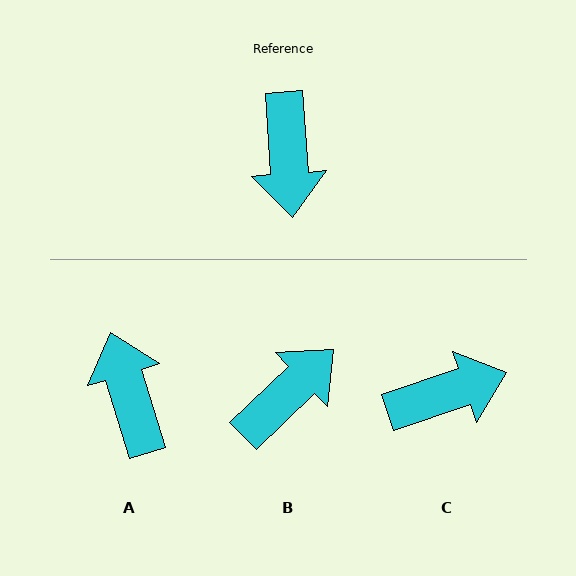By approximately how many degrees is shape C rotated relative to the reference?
Approximately 105 degrees counter-clockwise.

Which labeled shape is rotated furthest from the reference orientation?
A, about 167 degrees away.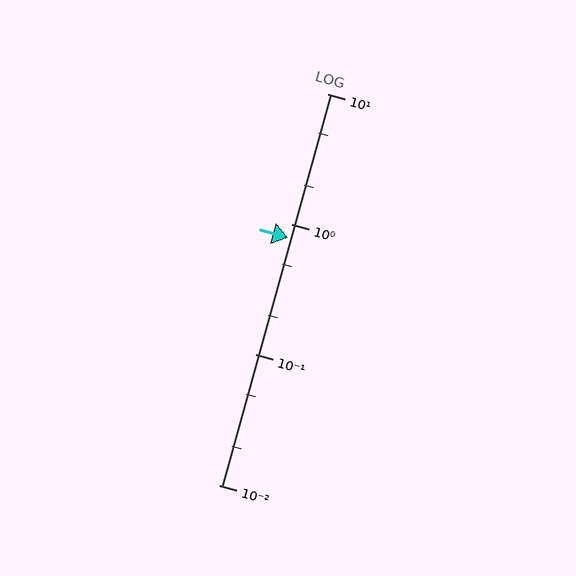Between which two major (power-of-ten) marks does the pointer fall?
The pointer is between 0.1 and 1.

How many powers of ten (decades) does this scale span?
The scale spans 3 decades, from 0.01 to 10.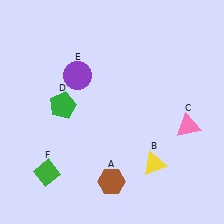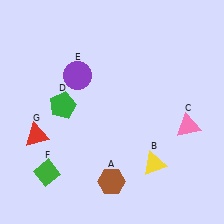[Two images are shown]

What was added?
A red triangle (G) was added in Image 2.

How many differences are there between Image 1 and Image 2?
There is 1 difference between the two images.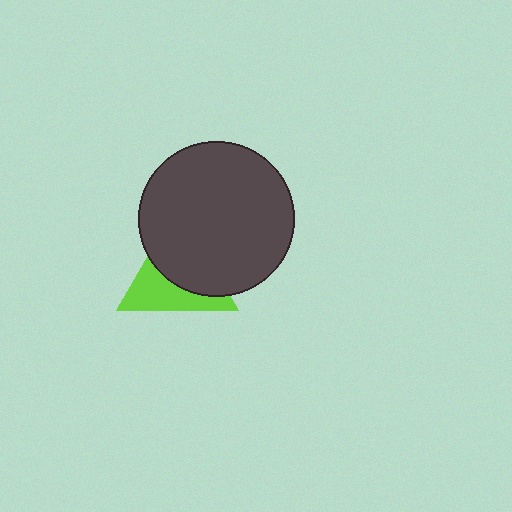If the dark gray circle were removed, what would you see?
You would see the complete lime triangle.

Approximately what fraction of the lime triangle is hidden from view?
Roughly 55% of the lime triangle is hidden behind the dark gray circle.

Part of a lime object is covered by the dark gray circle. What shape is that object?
It is a triangle.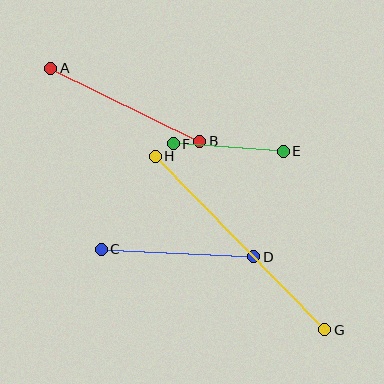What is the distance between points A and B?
The distance is approximately 166 pixels.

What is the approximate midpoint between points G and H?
The midpoint is at approximately (240, 243) pixels.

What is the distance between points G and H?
The distance is approximately 243 pixels.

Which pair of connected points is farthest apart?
Points G and H are farthest apart.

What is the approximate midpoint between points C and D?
The midpoint is at approximately (178, 253) pixels.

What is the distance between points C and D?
The distance is approximately 153 pixels.